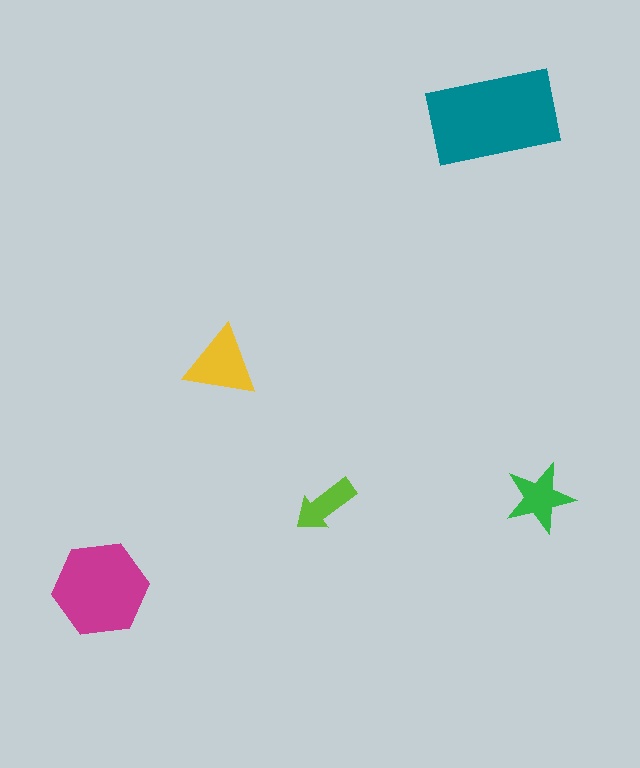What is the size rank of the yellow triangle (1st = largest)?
3rd.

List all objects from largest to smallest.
The teal rectangle, the magenta hexagon, the yellow triangle, the green star, the lime arrow.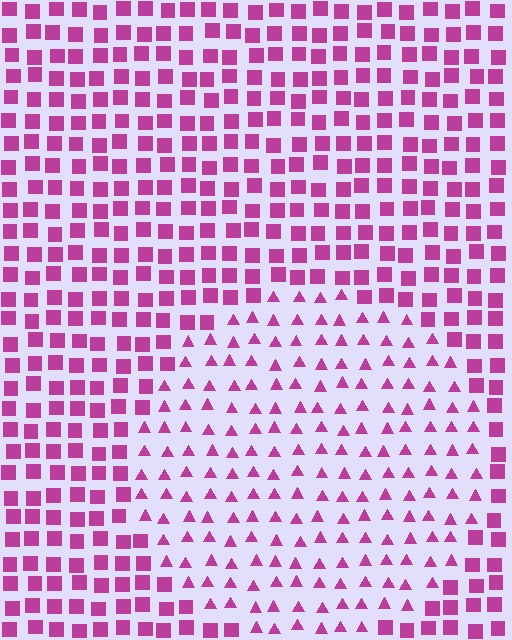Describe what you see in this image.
The image is filled with small magenta elements arranged in a uniform grid. A circle-shaped region contains triangles, while the surrounding area contains squares. The boundary is defined purely by the change in element shape.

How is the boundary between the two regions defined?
The boundary is defined by a change in element shape: triangles inside vs. squares outside. All elements share the same color and spacing.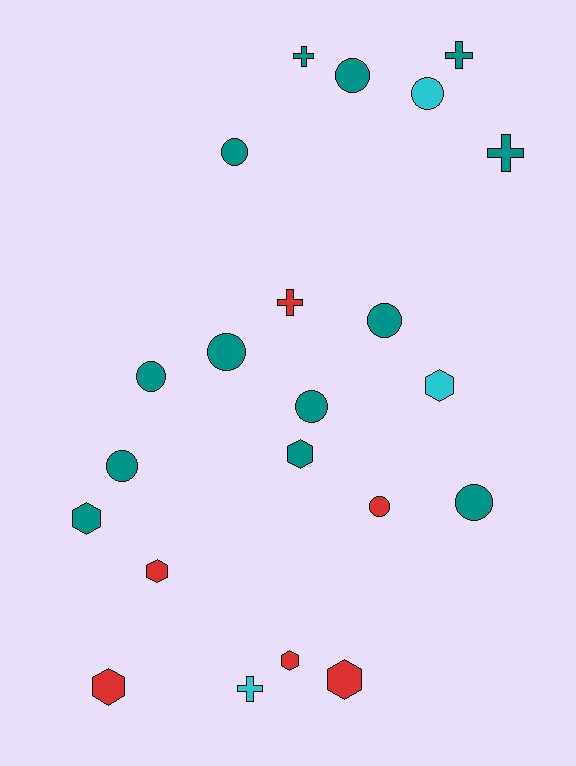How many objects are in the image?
There are 22 objects.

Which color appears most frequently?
Teal, with 13 objects.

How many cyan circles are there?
There is 1 cyan circle.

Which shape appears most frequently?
Circle, with 10 objects.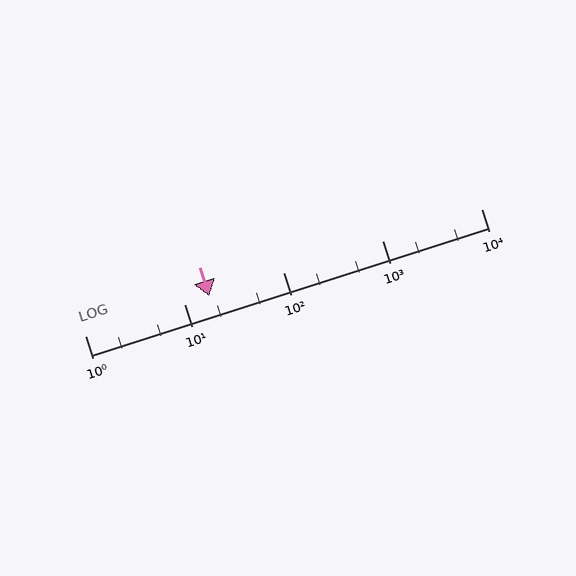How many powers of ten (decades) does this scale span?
The scale spans 4 decades, from 1 to 10000.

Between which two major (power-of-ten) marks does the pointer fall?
The pointer is between 10 and 100.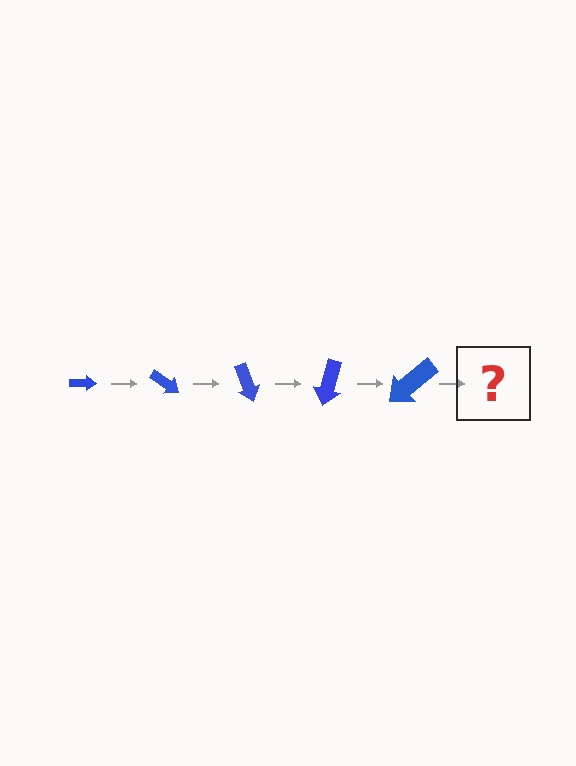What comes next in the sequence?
The next element should be an arrow, larger than the previous one and rotated 175 degrees from the start.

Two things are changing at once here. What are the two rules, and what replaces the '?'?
The two rules are that the arrow grows larger each step and it rotates 35 degrees each step. The '?' should be an arrow, larger than the previous one and rotated 175 degrees from the start.